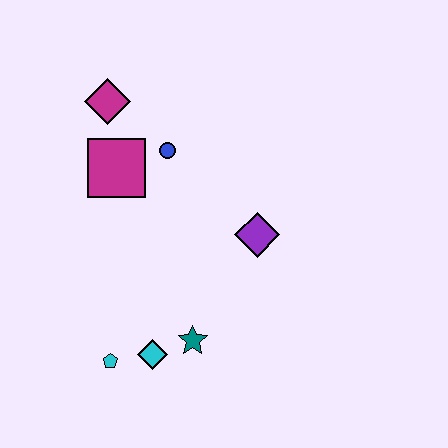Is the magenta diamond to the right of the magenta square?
No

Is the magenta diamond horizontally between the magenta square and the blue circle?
No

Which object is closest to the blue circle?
The magenta square is closest to the blue circle.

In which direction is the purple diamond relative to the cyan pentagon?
The purple diamond is to the right of the cyan pentagon.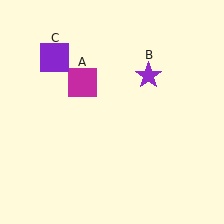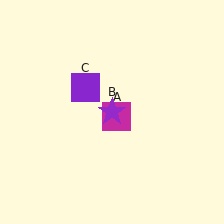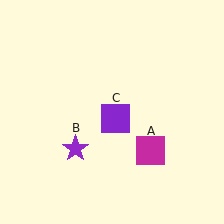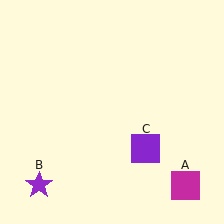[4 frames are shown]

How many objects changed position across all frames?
3 objects changed position: magenta square (object A), purple star (object B), purple square (object C).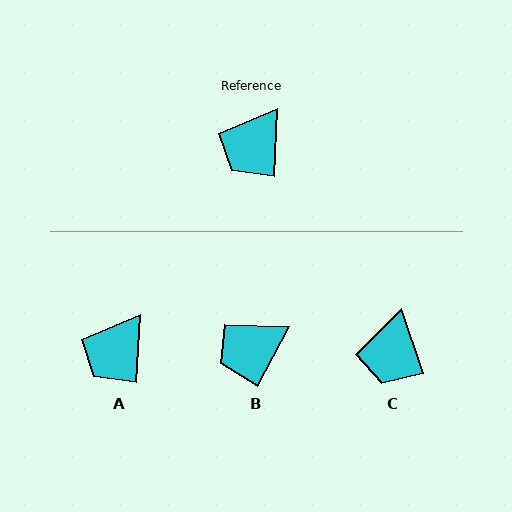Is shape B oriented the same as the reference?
No, it is off by about 25 degrees.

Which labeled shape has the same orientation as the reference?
A.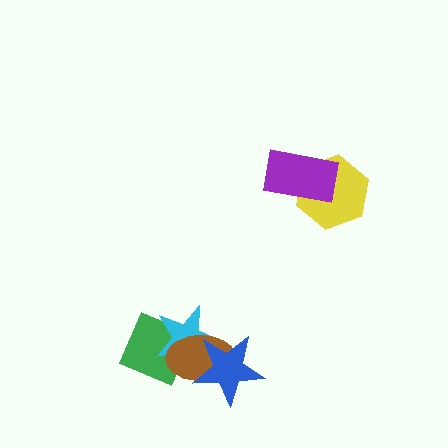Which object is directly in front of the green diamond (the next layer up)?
The cyan star is directly in front of the green diamond.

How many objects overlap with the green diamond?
2 objects overlap with the green diamond.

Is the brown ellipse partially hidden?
Yes, it is partially covered by another shape.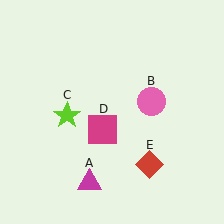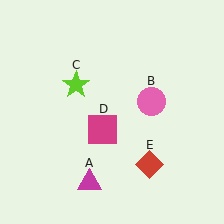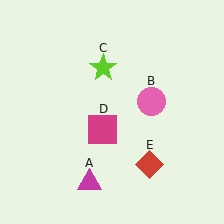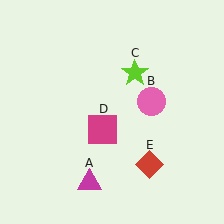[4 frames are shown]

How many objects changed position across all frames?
1 object changed position: lime star (object C).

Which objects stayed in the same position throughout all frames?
Magenta triangle (object A) and pink circle (object B) and magenta square (object D) and red diamond (object E) remained stationary.